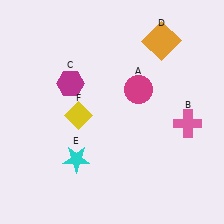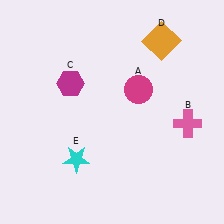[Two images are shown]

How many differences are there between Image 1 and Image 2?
There is 1 difference between the two images.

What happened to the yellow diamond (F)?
The yellow diamond (F) was removed in Image 2. It was in the bottom-left area of Image 1.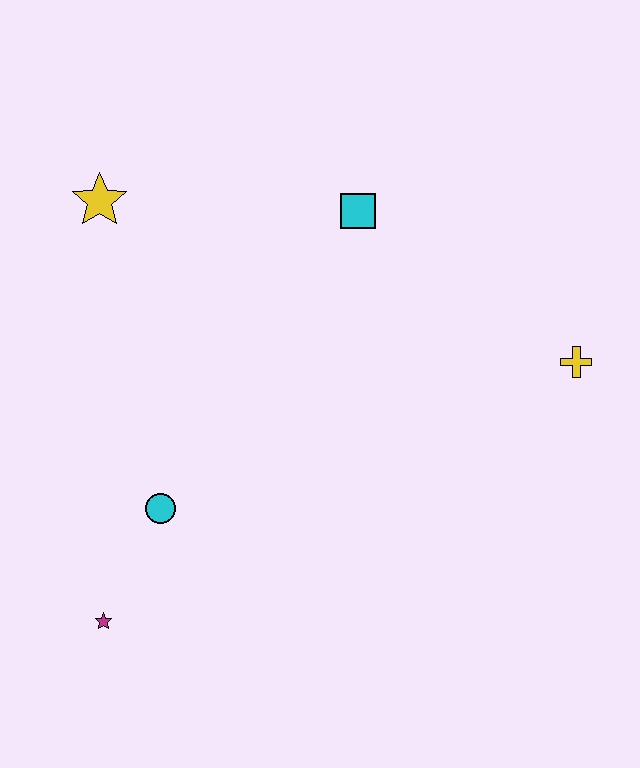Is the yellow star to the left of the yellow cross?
Yes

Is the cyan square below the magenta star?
No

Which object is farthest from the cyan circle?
The yellow cross is farthest from the cyan circle.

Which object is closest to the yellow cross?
The cyan square is closest to the yellow cross.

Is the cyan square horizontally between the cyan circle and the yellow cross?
Yes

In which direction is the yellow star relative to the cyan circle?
The yellow star is above the cyan circle.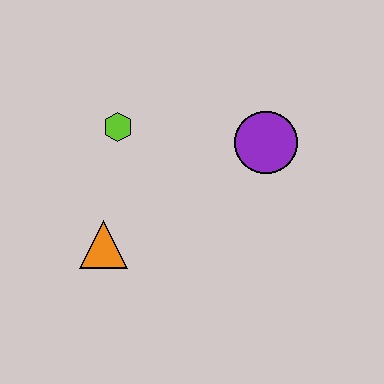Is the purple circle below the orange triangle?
No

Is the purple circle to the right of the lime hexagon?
Yes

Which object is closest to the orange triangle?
The lime hexagon is closest to the orange triangle.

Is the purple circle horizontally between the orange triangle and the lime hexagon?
No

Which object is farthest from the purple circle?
The orange triangle is farthest from the purple circle.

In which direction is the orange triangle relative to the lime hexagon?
The orange triangle is below the lime hexagon.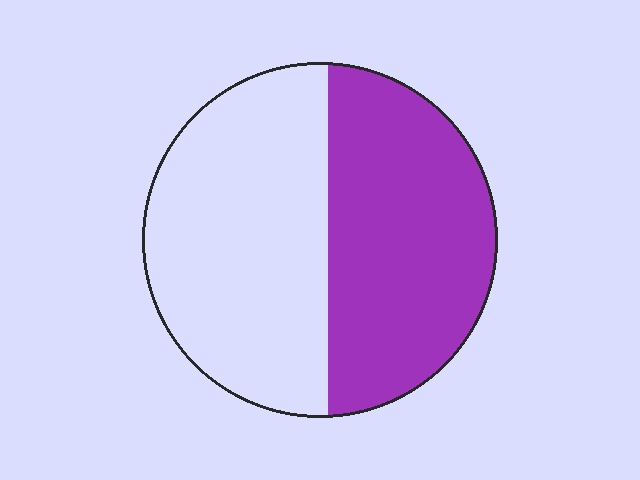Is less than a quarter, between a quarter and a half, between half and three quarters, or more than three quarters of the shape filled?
Between a quarter and a half.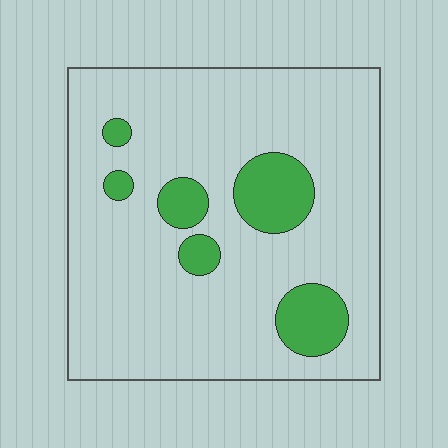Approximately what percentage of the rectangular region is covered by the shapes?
Approximately 15%.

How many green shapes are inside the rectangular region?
6.